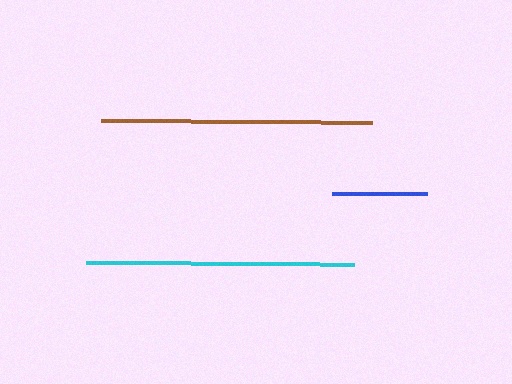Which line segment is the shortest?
The blue line is the shortest at approximately 95 pixels.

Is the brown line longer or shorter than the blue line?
The brown line is longer than the blue line.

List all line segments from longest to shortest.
From longest to shortest: brown, cyan, blue.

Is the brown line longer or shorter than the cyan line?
The brown line is longer than the cyan line.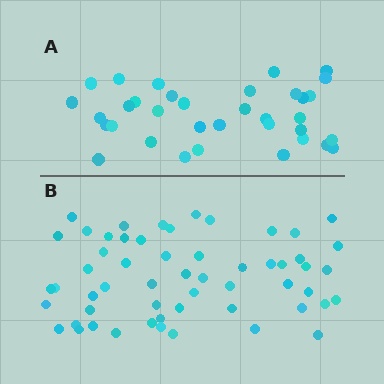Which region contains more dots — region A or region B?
Region B (the bottom region) has more dots.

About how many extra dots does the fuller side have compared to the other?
Region B has approximately 20 more dots than region A.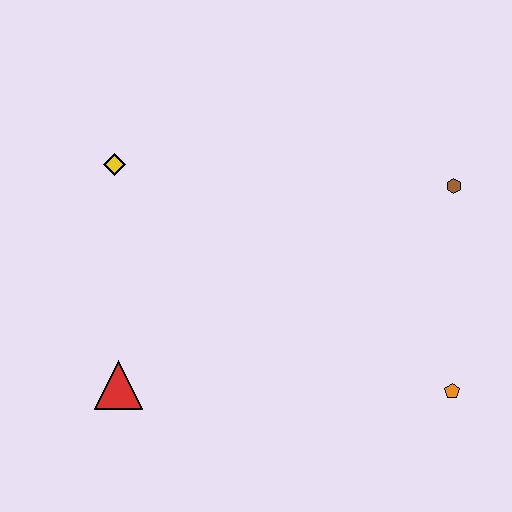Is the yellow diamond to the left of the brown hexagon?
Yes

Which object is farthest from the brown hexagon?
The red triangle is farthest from the brown hexagon.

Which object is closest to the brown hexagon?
The orange pentagon is closest to the brown hexagon.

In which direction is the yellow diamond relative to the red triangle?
The yellow diamond is above the red triangle.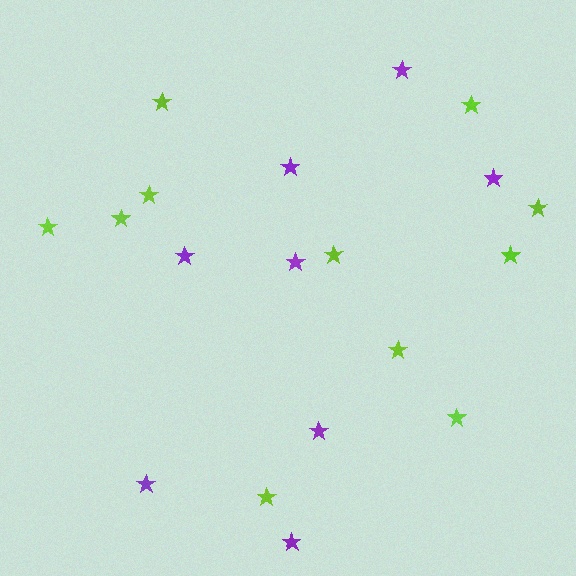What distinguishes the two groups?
There are 2 groups: one group of purple stars (8) and one group of lime stars (11).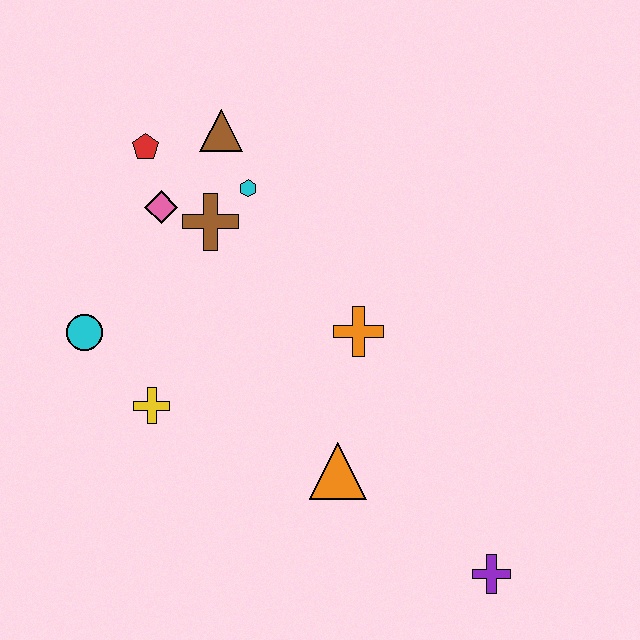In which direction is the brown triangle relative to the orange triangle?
The brown triangle is above the orange triangle.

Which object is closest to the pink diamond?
The brown cross is closest to the pink diamond.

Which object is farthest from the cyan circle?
The purple cross is farthest from the cyan circle.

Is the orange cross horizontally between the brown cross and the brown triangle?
No